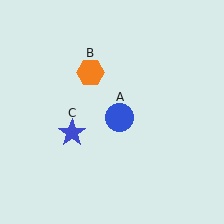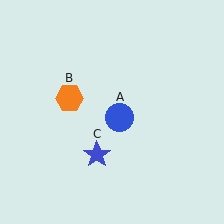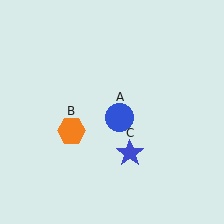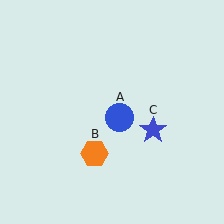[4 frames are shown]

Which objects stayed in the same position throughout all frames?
Blue circle (object A) remained stationary.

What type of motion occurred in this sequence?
The orange hexagon (object B), blue star (object C) rotated counterclockwise around the center of the scene.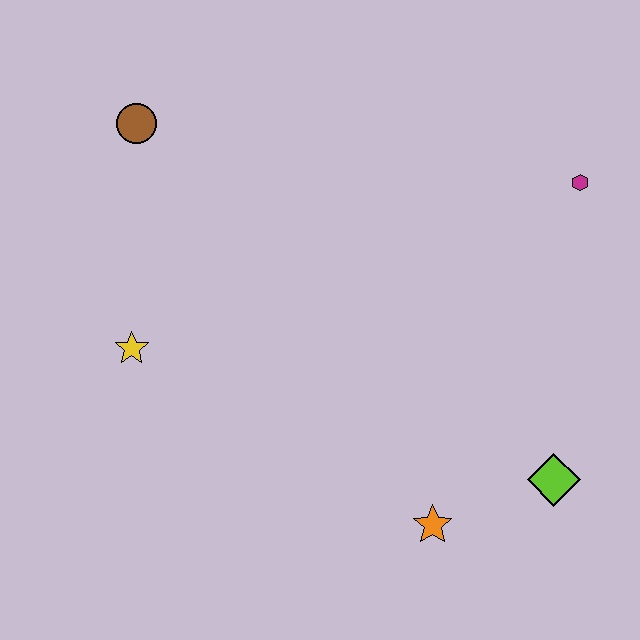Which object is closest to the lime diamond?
The orange star is closest to the lime diamond.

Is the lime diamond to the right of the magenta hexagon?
No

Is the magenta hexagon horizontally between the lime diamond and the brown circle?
No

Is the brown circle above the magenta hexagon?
Yes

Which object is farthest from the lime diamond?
The brown circle is farthest from the lime diamond.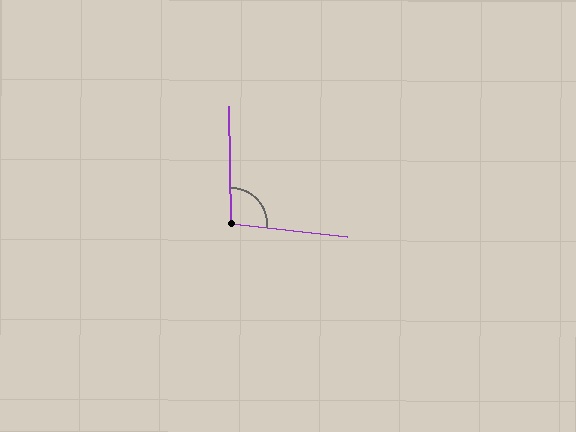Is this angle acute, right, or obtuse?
It is obtuse.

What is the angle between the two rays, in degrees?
Approximately 98 degrees.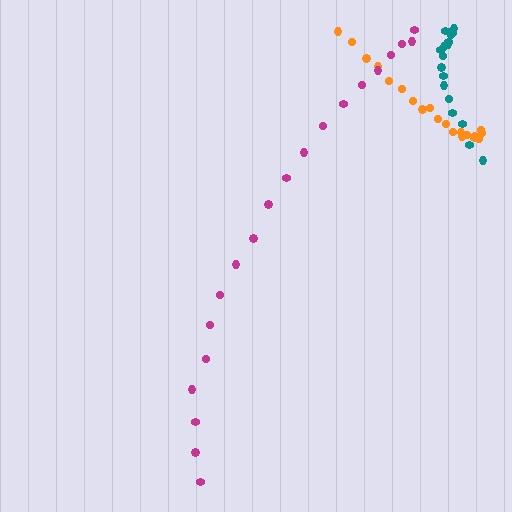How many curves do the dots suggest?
There are 3 distinct paths.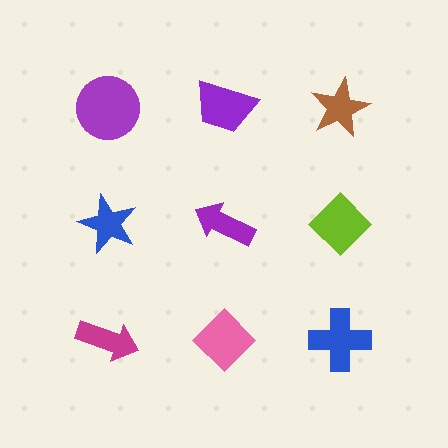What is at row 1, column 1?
A purple circle.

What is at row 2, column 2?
A purple arrow.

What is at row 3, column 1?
A magenta arrow.